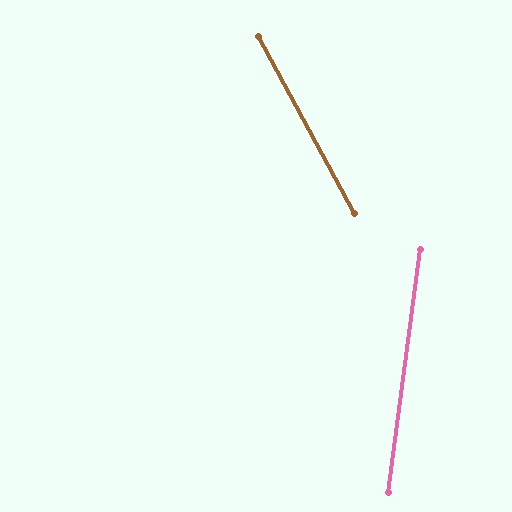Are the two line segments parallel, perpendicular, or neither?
Neither parallel nor perpendicular — they differ by about 36°.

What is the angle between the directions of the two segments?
Approximately 36 degrees.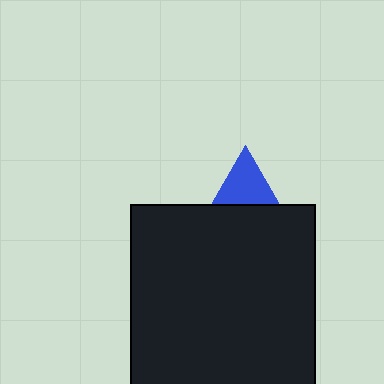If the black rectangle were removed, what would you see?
You would see the complete blue triangle.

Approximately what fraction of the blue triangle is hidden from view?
Roughly 64% of the blue triangle is hidden behind the black rectangle.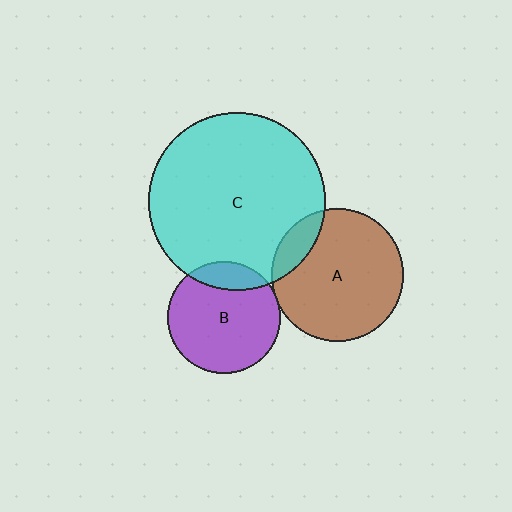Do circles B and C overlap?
Yes.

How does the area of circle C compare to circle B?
Approximately 2.5 times.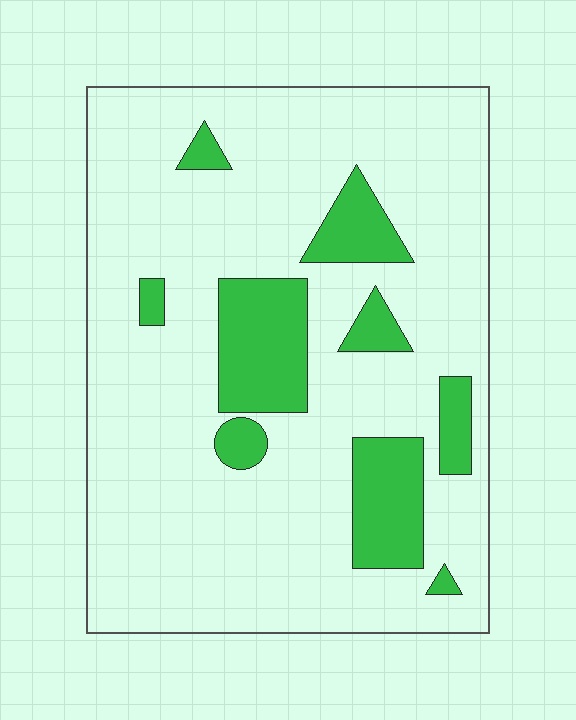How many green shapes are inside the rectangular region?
9.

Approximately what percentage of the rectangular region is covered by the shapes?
Approximately 20%.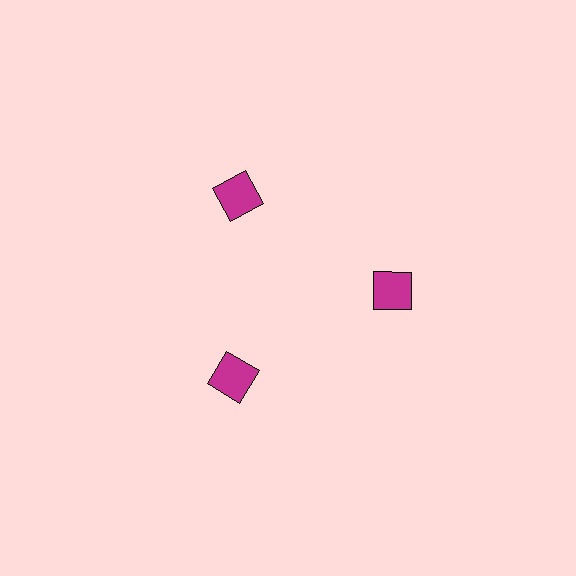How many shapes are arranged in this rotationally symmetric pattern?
There are 3 shapes, arranged in 3 groups of 1.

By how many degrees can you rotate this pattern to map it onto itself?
The pattern maps onto itself every 120 degrees of rotation.